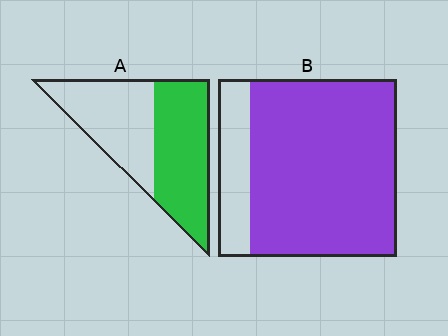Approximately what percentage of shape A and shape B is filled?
A is approximately 55% and B is approximately 80%.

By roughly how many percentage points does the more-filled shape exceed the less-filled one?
By roughly 30 percentage points (B over A).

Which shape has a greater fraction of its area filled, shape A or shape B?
Shape B.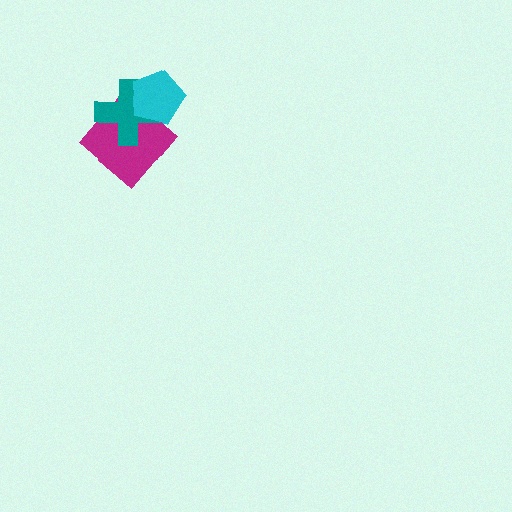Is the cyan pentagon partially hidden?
No, no other shape covers it.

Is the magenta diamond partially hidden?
Yes, it is partially covered by another shape.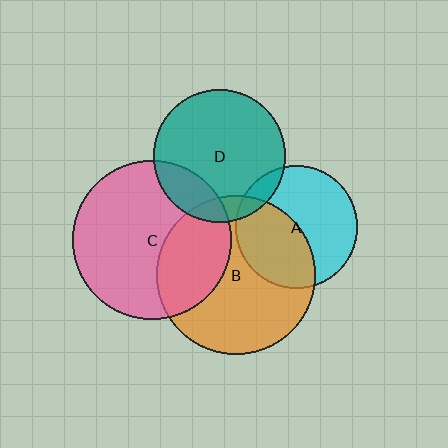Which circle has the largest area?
Circle B (orange).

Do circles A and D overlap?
Yes.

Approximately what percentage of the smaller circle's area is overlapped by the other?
Approximately 10%.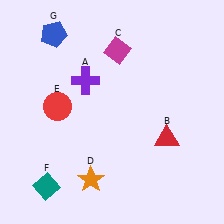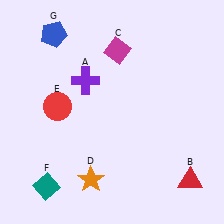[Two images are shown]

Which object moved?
The red triangle (B) moved down.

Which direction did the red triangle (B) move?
The red triangle (B) moved down.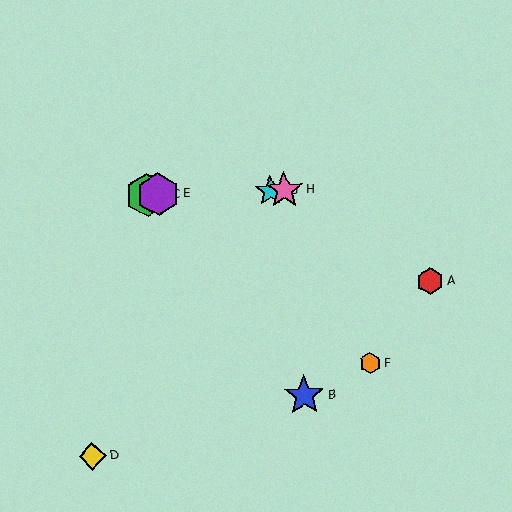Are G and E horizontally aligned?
Yes, both are at y≈191.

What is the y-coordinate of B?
Object B is at y≈396.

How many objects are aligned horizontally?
4 objects (C, E, G, H) are aligned horizontally.